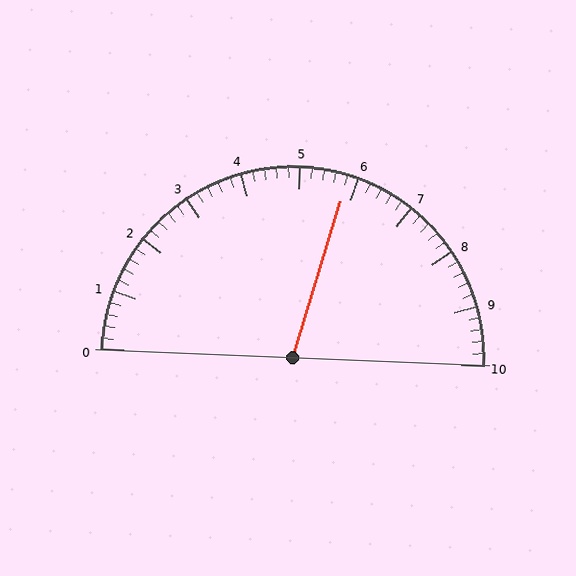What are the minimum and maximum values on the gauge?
The gauge ranges from 0 to 10.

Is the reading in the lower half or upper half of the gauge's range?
The reading is in the upper half of the range (0 to 10).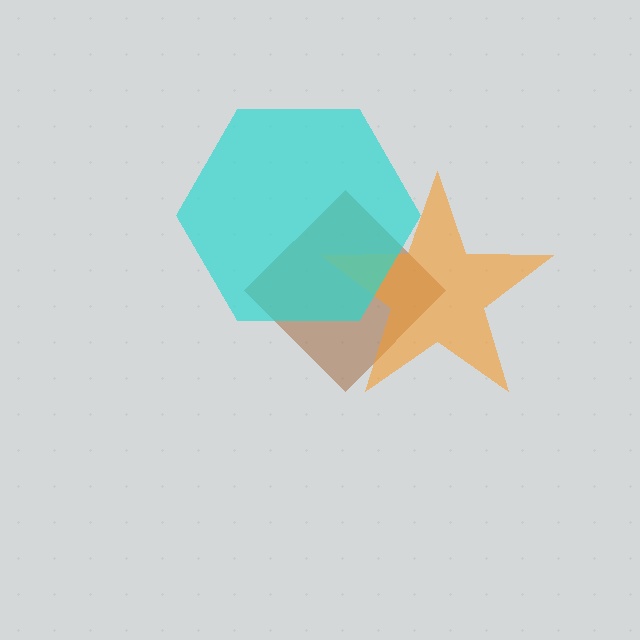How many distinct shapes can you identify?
There are 3 distinct shapes: a brown diamond, an orange star, a cyan hexagon.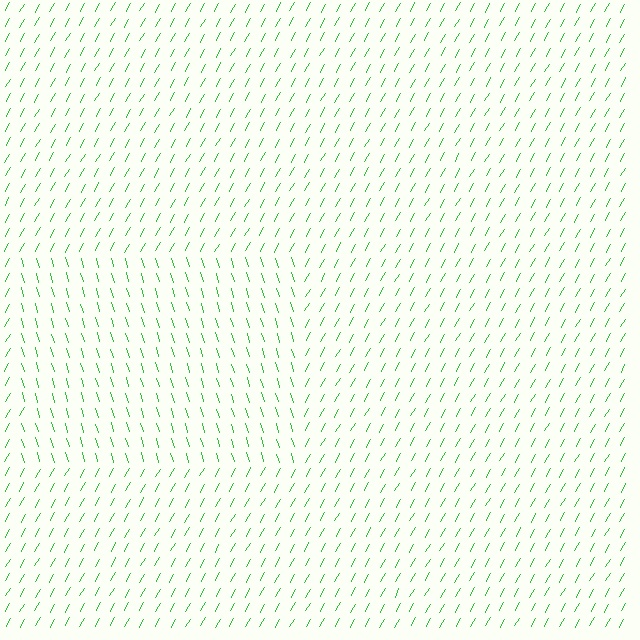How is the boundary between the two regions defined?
The boundary is defined purely by a change in line orientation (approximately 45 degrees difference). All lines are the same color and thickness.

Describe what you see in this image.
The image is filled with small green line segments. A rectangle region in the image has lines oriented differently from the surrounding lines, creating a visible texture boundary.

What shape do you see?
I see a rectangle.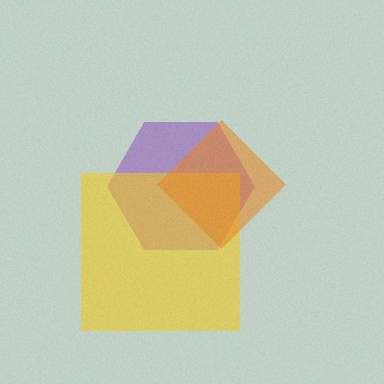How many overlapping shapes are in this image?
There are 3 overlapping shapes in the image.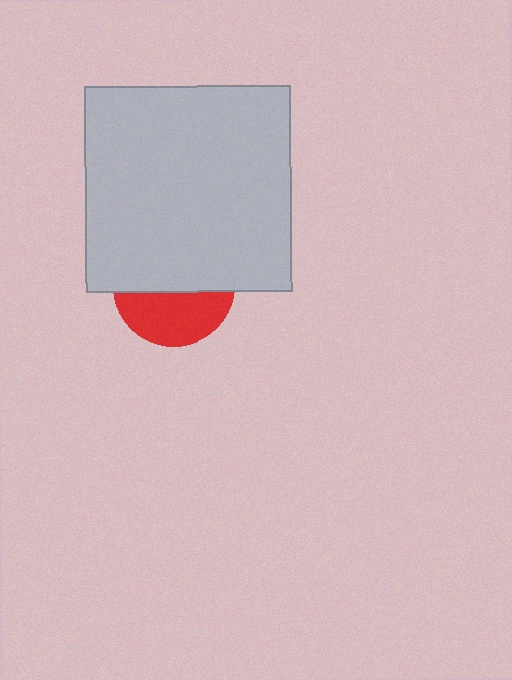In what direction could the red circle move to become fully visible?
The red circle could move down. That would shift it out from behind the light gray square entirely.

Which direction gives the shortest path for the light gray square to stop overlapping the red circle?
Moving up gives the shortest separation.